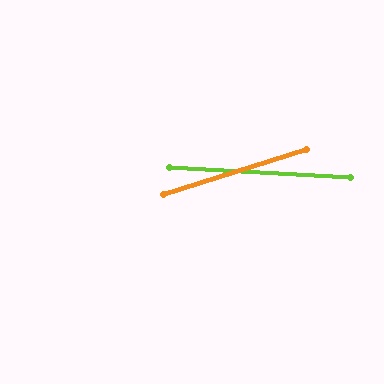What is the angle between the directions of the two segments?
Approximately 20 degrees.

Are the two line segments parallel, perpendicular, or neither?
Neither parallel nor perpendicular — they differ by about 20°.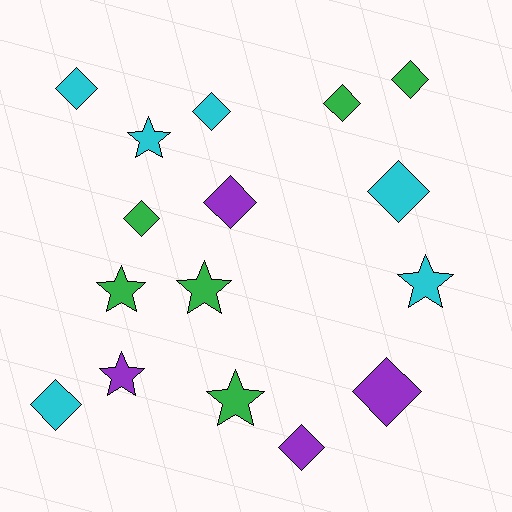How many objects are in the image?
There are 16 objects.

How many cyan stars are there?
There are 2 cyan stars.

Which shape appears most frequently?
Diamond, with 10 objects.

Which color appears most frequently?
Cyan, with 6 objects.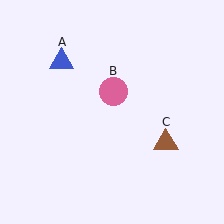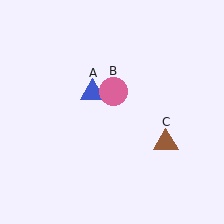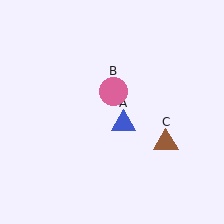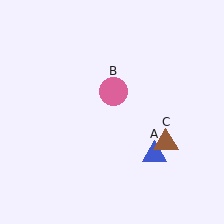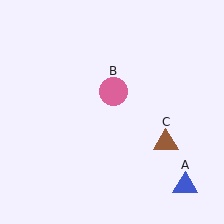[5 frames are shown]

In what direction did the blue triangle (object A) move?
The blue triangle (object A) moved down and to the right.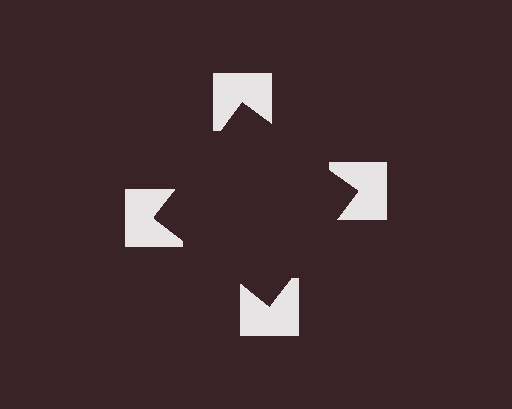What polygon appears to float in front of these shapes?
An illusory square — its edges are inferred from the aligned wedge cuts in the notched squares, not physically drawn.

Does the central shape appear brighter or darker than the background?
It typically appears slightly darker than the background, even though no actual brightness change is drawn.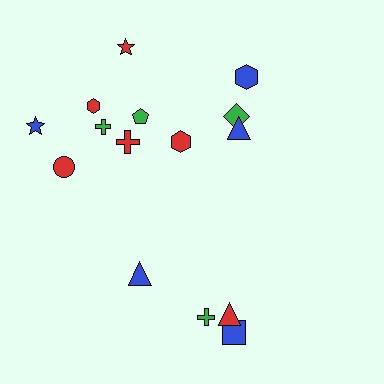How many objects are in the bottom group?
There are 4 objects.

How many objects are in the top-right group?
There are 3 objects.